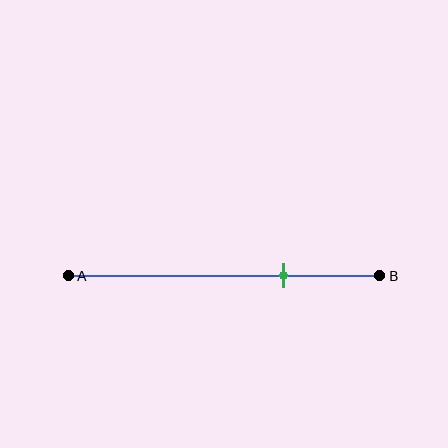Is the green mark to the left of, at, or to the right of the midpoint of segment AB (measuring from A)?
The green mark is to the right of the midpoint of segment AB.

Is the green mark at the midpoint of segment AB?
No, the mark is at about 70% from A, not at the 50% midpoint.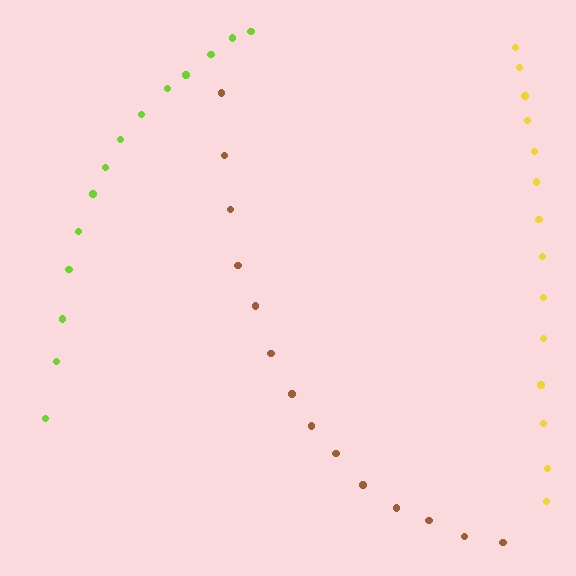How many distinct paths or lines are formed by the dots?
There are 3 distinct paths.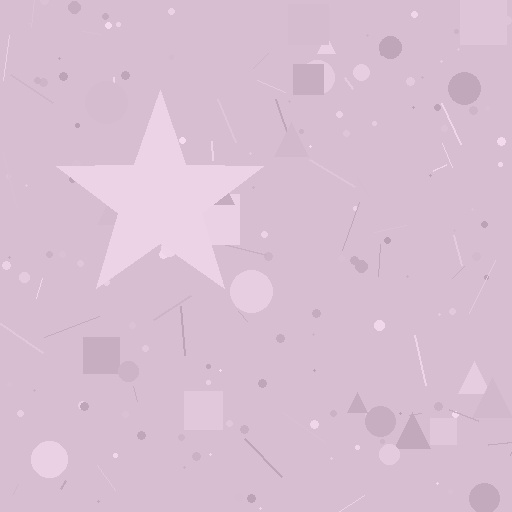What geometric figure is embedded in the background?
A star is embedded in the background.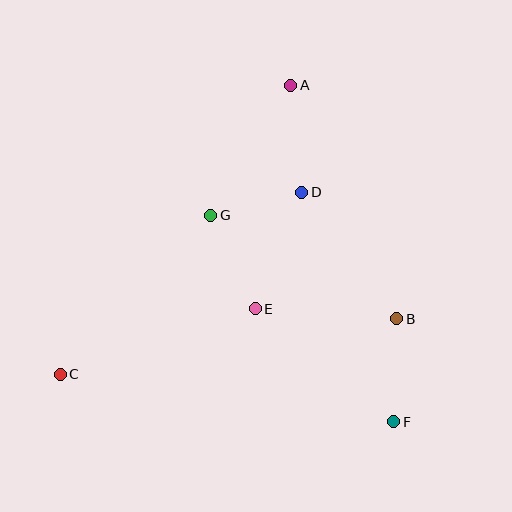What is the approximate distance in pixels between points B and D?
The distance between B and D is approximately 158 pixels.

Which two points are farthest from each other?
Points A and C are farthest from each other.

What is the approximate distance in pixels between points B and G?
The distance between B and G is approximately 213 pixels.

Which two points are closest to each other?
Points D and G are closest to each other.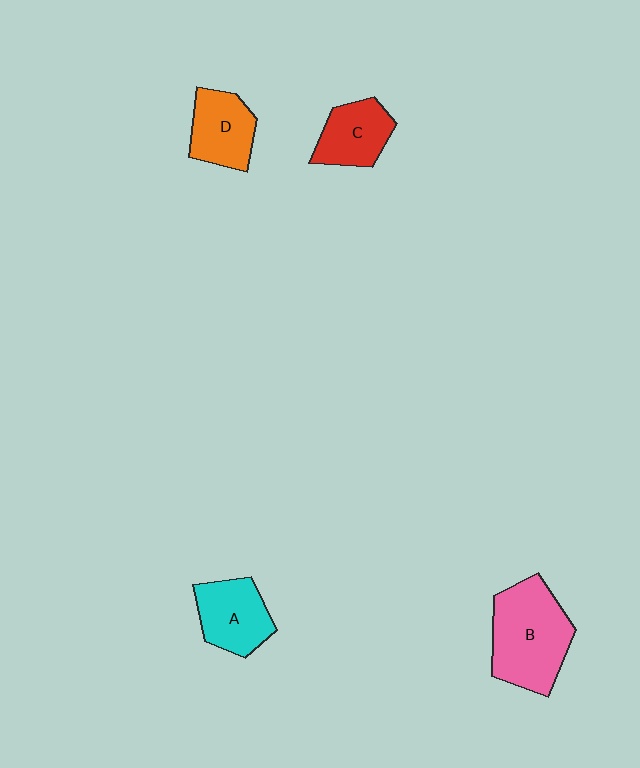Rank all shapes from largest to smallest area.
From largest to smallest: B (pink), A (cyan), D (orange), C (red).